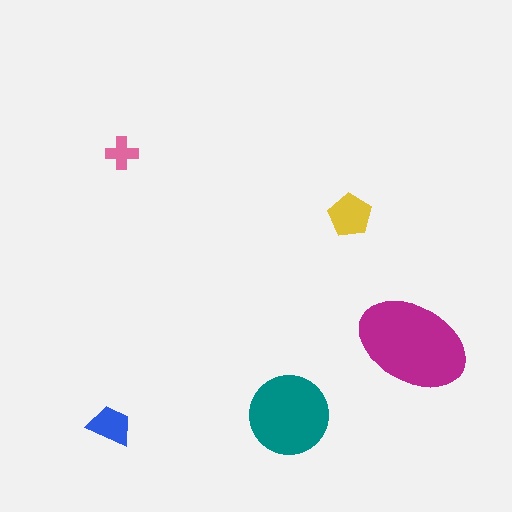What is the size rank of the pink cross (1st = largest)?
5th.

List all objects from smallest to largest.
The pink cross, the blue trapezoid, the yellow pentagon, the teal circle, the magenta ellipse.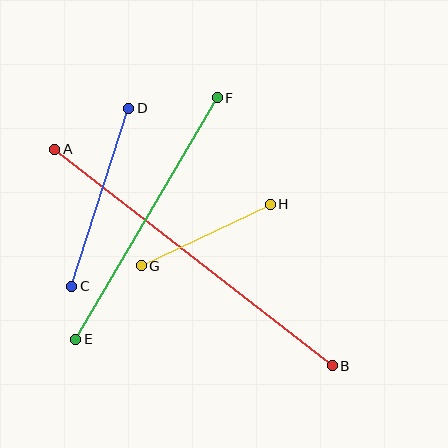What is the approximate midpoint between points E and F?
The midpoint is at approximately (146, 218) pixels.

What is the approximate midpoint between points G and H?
The midpoint is at approximately (206, 235) pixels.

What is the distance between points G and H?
The distance is approximately 143 pixels.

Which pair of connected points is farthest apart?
Points A and B are farthest apart.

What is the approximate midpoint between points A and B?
The midpoint is at approximately (193, 258) pixels.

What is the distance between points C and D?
The distance is approximately 187 pixels.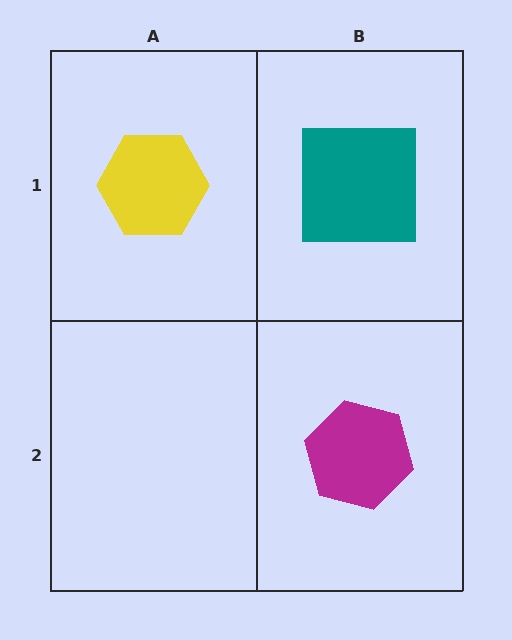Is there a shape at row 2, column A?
No, that cell is empty.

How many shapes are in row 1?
2 shapes.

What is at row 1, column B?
A teal square.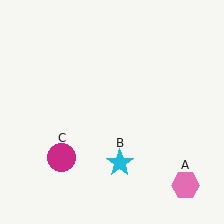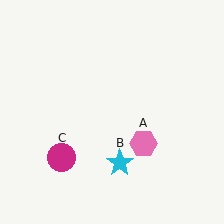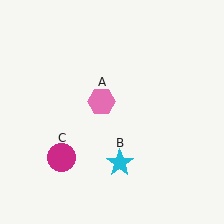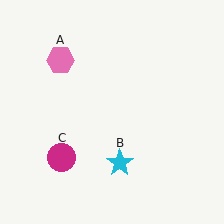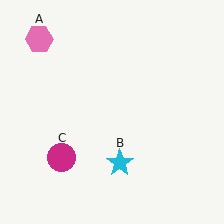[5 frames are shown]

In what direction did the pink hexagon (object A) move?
The pink hexagon (object A) moved up and to the left.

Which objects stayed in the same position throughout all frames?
Cyan star (object B) and magenta circle (object C) remained stationary.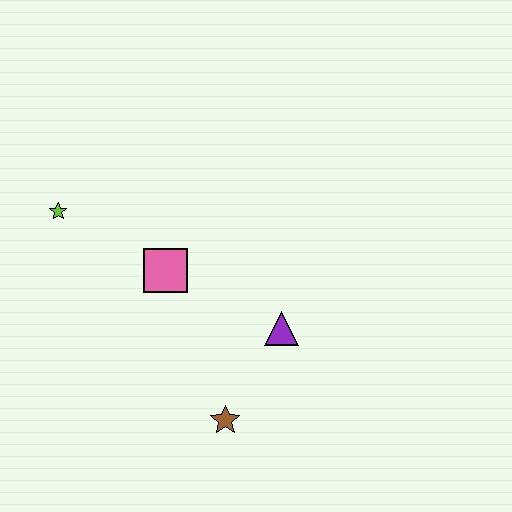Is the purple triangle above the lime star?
No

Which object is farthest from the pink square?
The brown star is farthest from the pink square.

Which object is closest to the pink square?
The lime star is closest to the pink square.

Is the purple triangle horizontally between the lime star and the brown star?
No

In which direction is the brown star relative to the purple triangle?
The brown star is below the purple triangle.